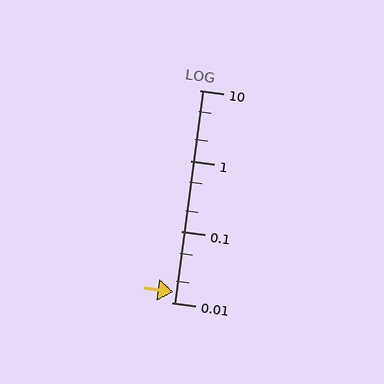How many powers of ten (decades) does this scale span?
The scale spans 3 decades, from 0.01 to 10.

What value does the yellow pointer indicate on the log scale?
The pointer indicates approximately 0.014.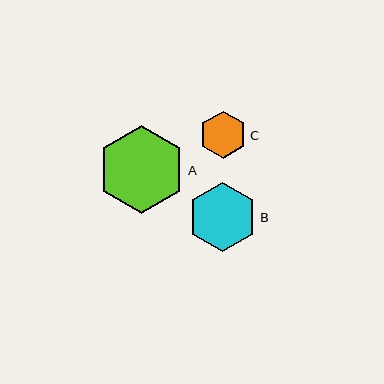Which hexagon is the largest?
Hexagon A is the largest with a size of approximately 87 pixels.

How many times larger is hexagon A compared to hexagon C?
Hexagon A is approximately 1.8 times the size of hexagon C.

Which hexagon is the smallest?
Hexagon C is the smallest with a size of approximately 47 pixels.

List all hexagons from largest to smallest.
From largest to smallest: A, B, C.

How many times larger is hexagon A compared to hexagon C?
Hexagon A is approximately 1.8 times the size of hexagon C.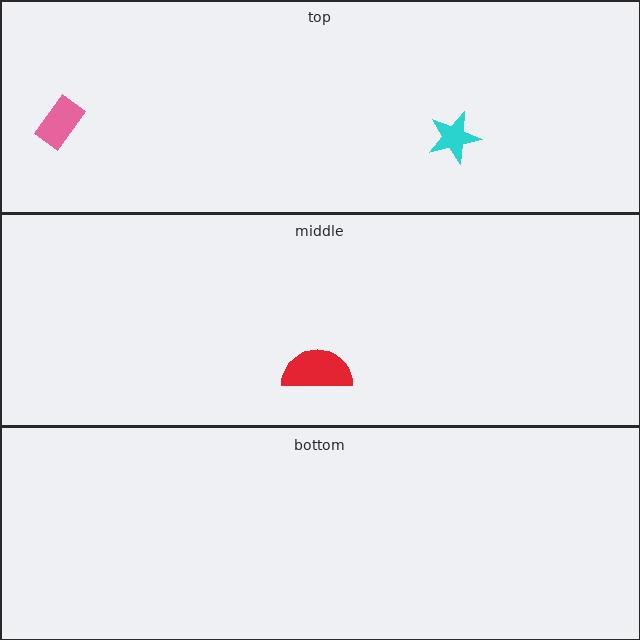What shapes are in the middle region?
The red semicircle.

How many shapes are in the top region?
2.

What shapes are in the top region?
The cyan star, the pink rectangle.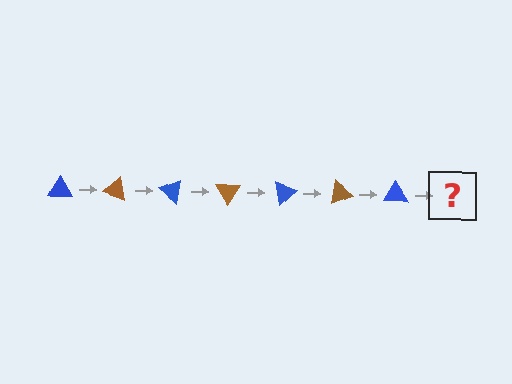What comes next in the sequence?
The next element should be a brown triangle, rotated 140 degrees from the start.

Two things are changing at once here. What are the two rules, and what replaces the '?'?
The two rules are that it rotates 20 degrees each step and the color cycles through blue and brown. The '?' should be a brown triangle, rotated 140 degrees from the start.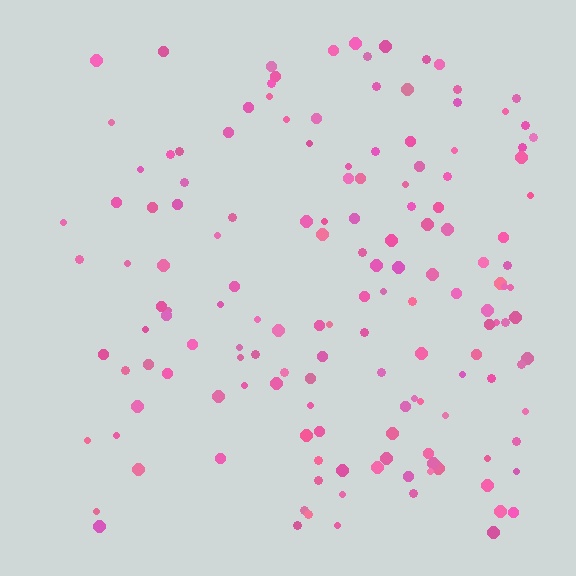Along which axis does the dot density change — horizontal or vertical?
Horizontal.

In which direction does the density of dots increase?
From left to right, with the right side densest.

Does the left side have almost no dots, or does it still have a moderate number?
Still a moderate number, just noticeably fewer than the right.